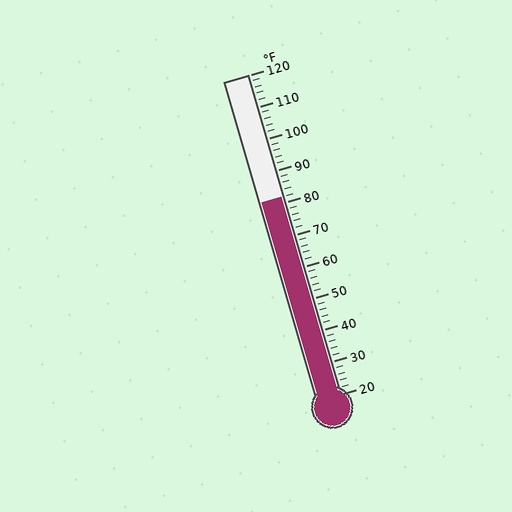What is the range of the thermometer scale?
The thermometer scale ranges from 20°F to 120°F.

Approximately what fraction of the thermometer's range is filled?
The thermometer is filled to approximately 60% of its range.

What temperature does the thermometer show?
The thermometer shows approximately 82°F.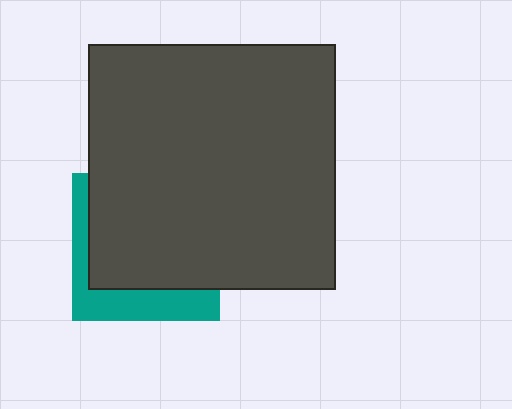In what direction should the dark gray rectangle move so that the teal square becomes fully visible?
The dark gray rectangle should move toward the upper-right. That is the shortest direction to clear the overlap and leave the teal square fully visible.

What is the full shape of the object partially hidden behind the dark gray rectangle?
The partially hidden object is a teal square.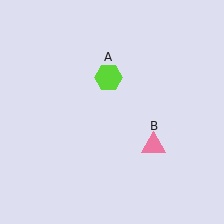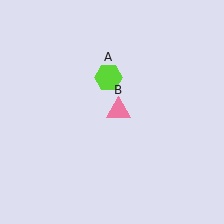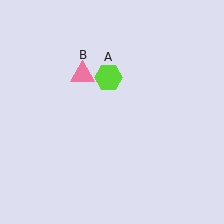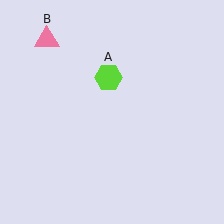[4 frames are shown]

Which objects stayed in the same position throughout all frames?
Lime hexagon (object A) remained stationary.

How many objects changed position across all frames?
1 object changed position: pink triangle (object B).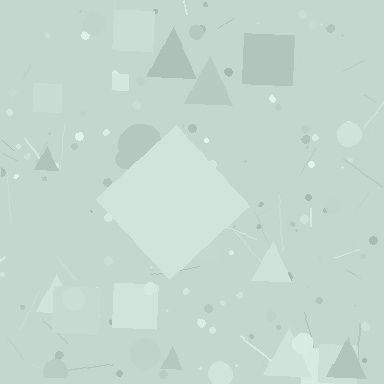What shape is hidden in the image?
A diamond is hidden in the image.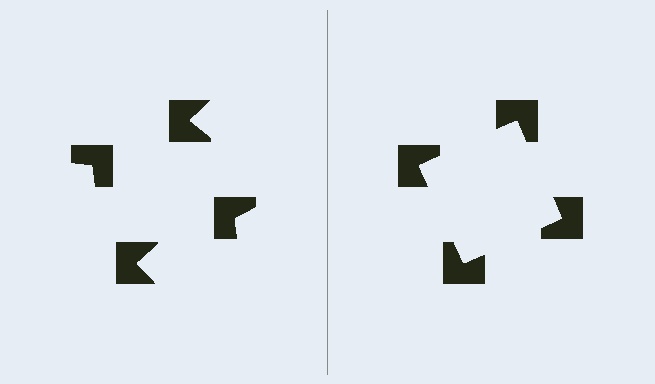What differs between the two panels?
The notched squares are positioned identically on both sides; only the wedge orientations differ. On the right they align to a square; on the left they are misaligned.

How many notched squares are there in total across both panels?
8 — 4 on each side.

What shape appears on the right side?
An illusory square.